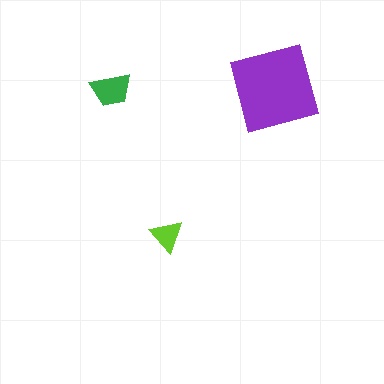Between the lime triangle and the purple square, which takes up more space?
The purple square.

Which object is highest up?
The purple square is topmost.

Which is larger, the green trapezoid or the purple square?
The purple square.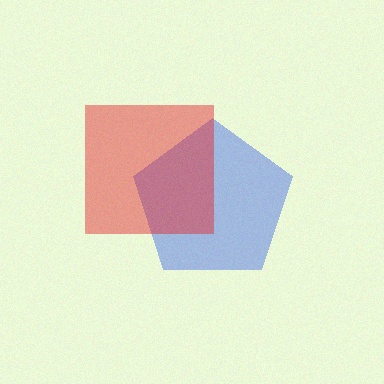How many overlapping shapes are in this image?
There are 2 overlapping shapes in the image.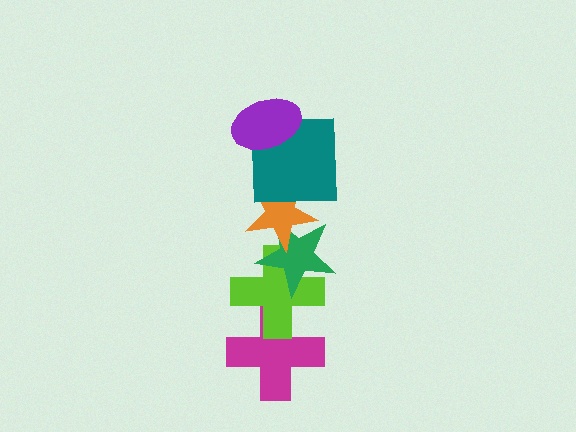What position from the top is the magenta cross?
The magenta cross is 6th from the top.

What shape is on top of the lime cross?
The green star is on top of the lime cross.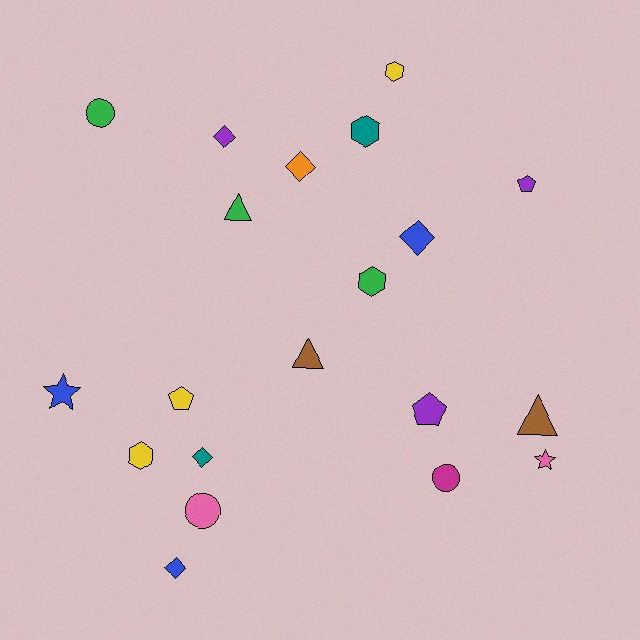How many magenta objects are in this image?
There is 1 magenta object.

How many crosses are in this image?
There are no crosses.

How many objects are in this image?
There are 20 objects.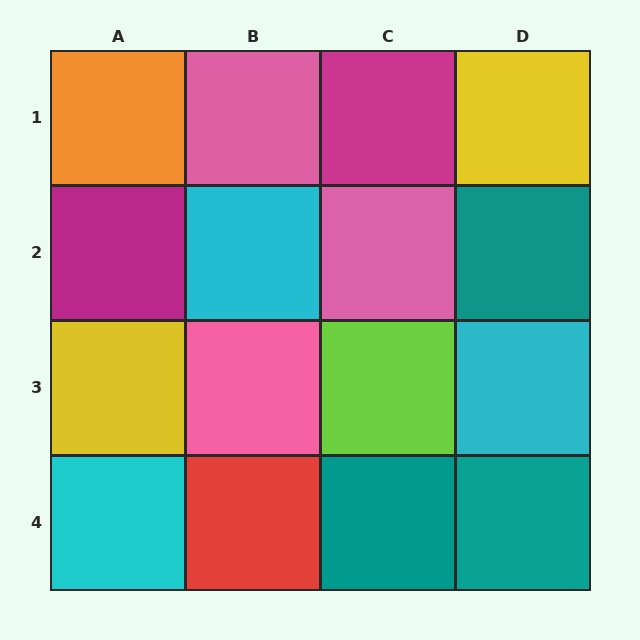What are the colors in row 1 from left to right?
Orange, pink, magenta, yellow.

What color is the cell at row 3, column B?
Pink.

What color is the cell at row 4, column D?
Teal.